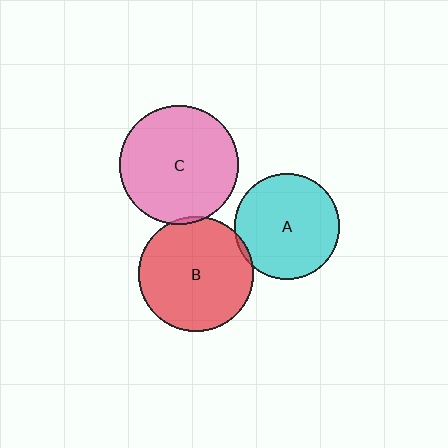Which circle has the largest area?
Circle C (pink).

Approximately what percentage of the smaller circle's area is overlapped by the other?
Approximately 5%.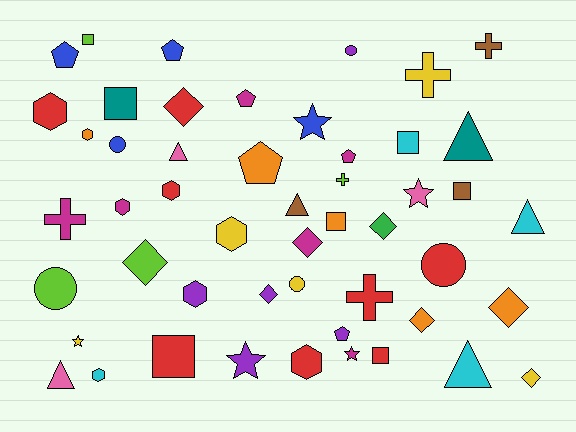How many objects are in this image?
There are 50 objects.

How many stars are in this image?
There are 5 stars.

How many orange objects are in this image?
There are 5 orange objects.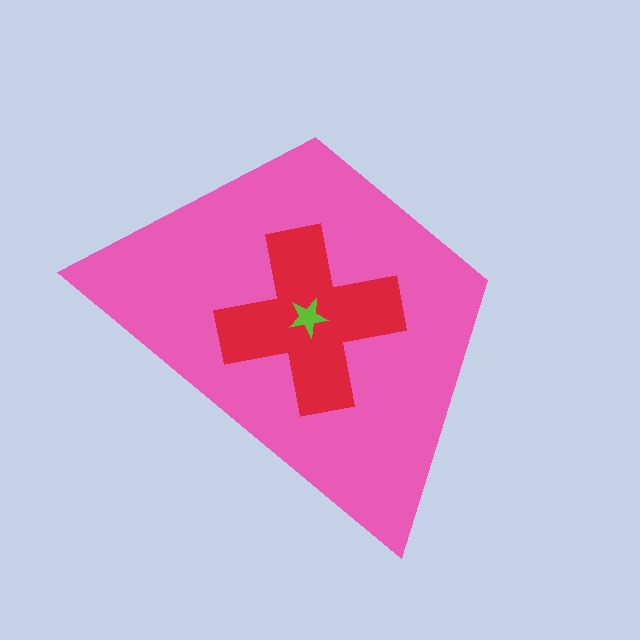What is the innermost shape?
The lime star.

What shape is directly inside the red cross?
The lime star.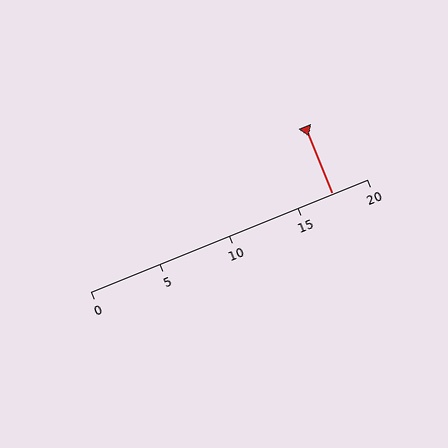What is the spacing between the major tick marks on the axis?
The major ticks are spaced 5 apart.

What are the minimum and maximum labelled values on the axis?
The axis runs from 0 to 20.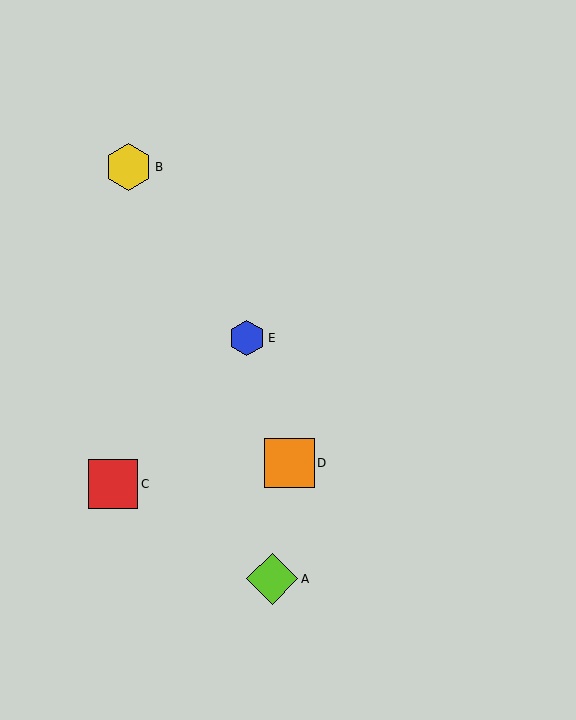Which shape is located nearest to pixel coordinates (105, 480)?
The red square (labeled C) at (113, 484) is nearest to that location.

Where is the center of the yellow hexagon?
The center of the yellow hexagon is at (129, 167).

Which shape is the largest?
The lime diamond (labeled A) is the largest.